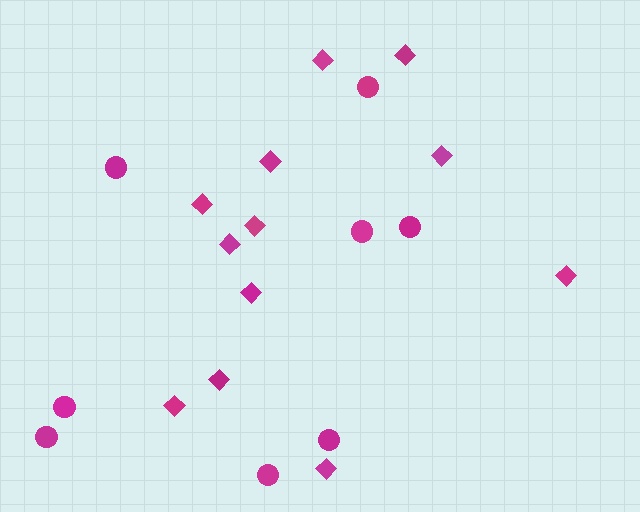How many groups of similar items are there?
There are 2 groups: one group of circles (8) and one group of diamonds (12).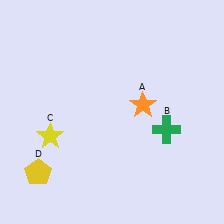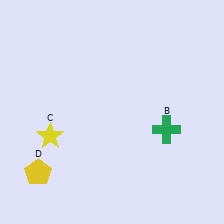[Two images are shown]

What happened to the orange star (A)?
The orange star (A) was removed in Image 2. It was in the top-right area of Image 1.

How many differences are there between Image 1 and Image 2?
There is 1 difference between the two images.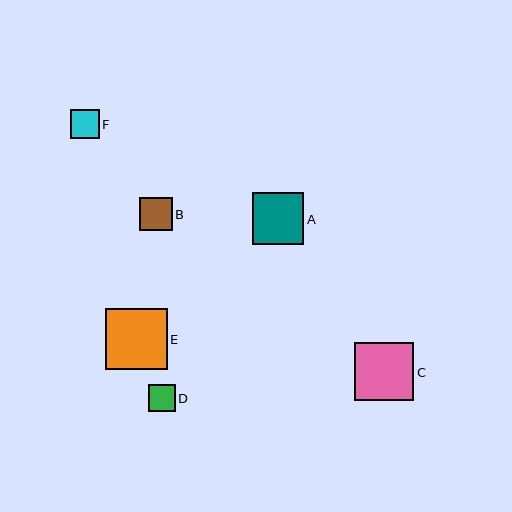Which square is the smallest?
Square D is the smallest with a size of approximately 27 pixels.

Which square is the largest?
Square E is the largest with a size of approximately 61 pixels.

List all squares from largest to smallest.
From largest to smallest: E, C, A, B, F, D.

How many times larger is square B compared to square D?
Square B is approximately 1.2 times the size of square D.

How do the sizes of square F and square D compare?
Square F and square D are approximately the same size.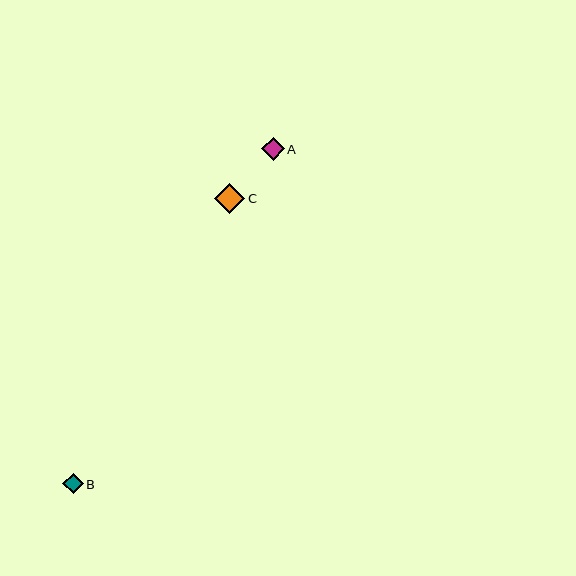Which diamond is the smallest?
Diamond B is the smallest with a size of approximately 21 pixels.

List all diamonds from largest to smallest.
From largest to smallest: C, A, B.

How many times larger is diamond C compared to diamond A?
Diamond C is approximately 1.3 times the size of diamond A.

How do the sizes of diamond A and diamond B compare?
Diamond A and diamond B are approximately the same size.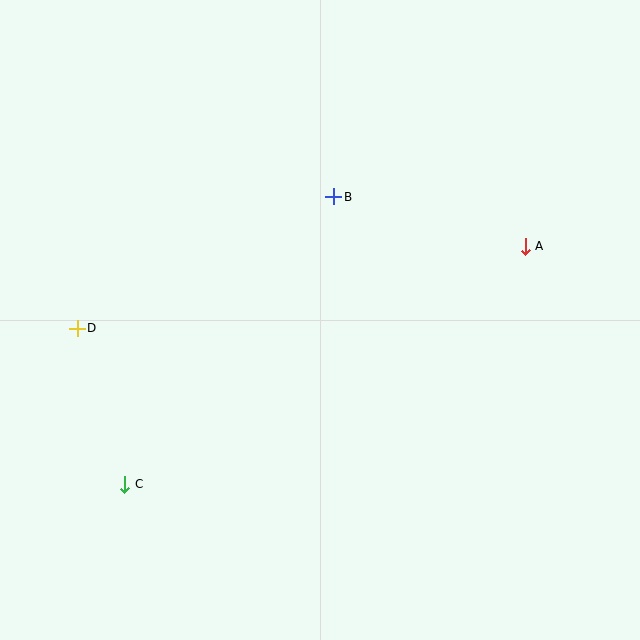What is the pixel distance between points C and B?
The distance between C and B is 355 pixels.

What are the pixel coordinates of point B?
Point B is at (334, 197).